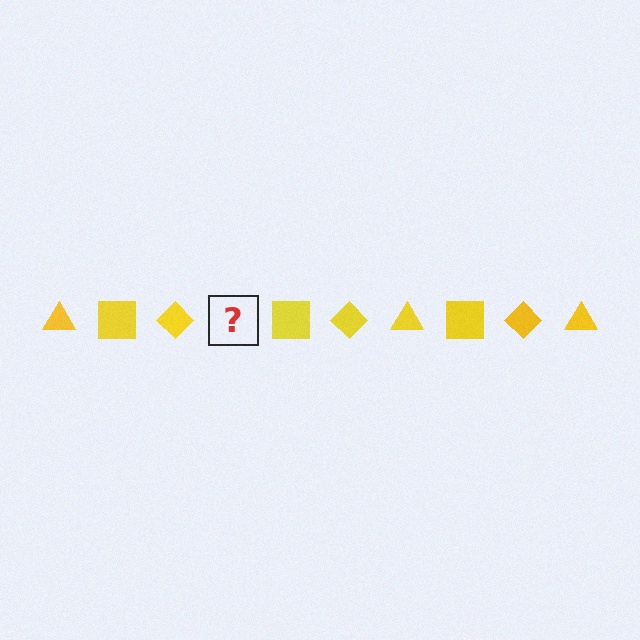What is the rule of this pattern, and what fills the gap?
The rule is that the pattern cycles through triangle, square, diamond shapes in yellow. The gap should be filled with a yellow triangle.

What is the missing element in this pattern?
The missing element is a yellow triangle.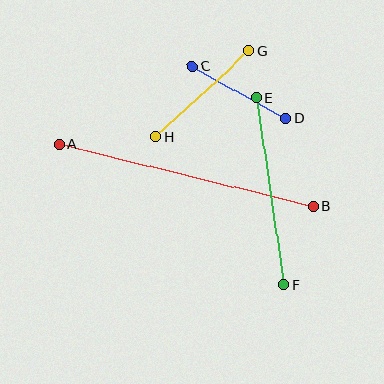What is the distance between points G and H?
The distance is approximately 127 pixels.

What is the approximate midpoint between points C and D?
The midpoint is at approximately (239, 92) pixels.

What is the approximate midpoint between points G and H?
The midpoint is at approximately (203, 94) pixels.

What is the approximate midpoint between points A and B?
The midpoint is at approximately (186, 175) pixels.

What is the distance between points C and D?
The distance is approximately 107 pixels.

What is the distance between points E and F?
The distance is approximately 189 pixels.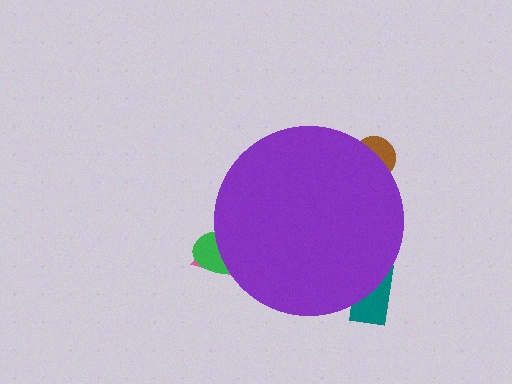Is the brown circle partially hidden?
Yes, the brown circle is partially hidden behind the purple circle.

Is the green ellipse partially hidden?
Yes, the green ellipse is partially hidden behind the purple circle.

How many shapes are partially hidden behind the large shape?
4 shapes are partially hidden.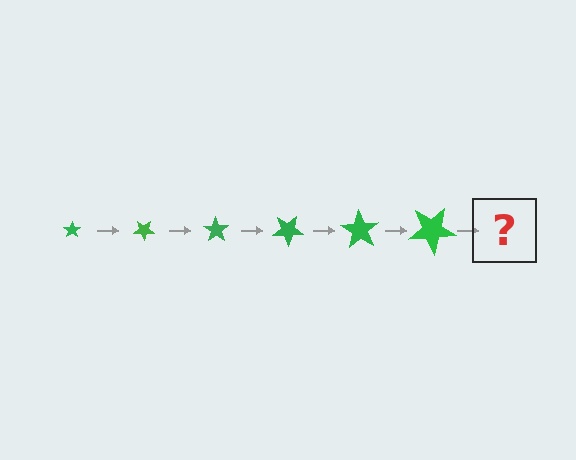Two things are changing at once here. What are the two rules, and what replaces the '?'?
The two rules are that the star grows larger each step and it rotates 35 degrees each step. The '?' should be a star, larger than the previous one and rotated 210 degrees from the start.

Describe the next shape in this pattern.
It should be a star, larger than the previous one and rotated 210 degrees from the start.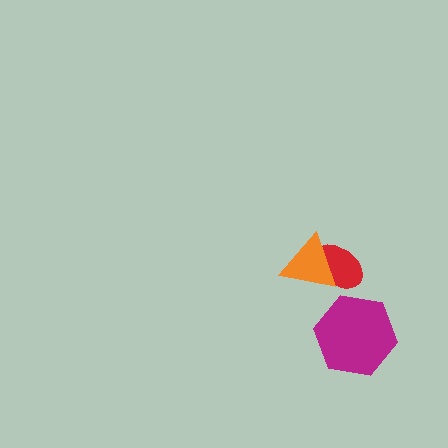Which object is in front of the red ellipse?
The orange triangle is in front of the red ellipse.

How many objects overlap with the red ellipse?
1 object overlaps with the red ellipse.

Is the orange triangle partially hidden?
No, no other shape covers it.